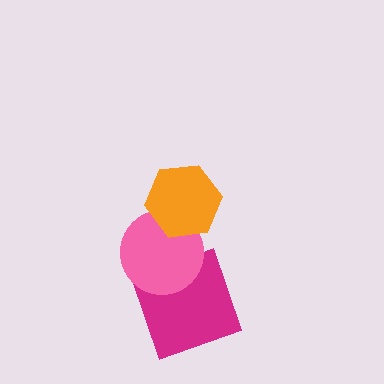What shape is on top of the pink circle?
The orange hexagon is on top of the pink circle.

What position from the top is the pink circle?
The pink circle is 2nd from the top.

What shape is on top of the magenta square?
The pink circle is on top of the magenta square.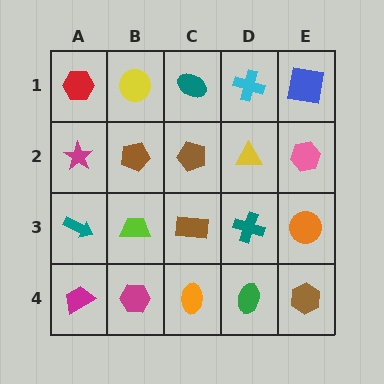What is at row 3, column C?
A brown rectangle.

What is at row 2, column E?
A pink hexagon.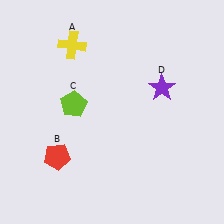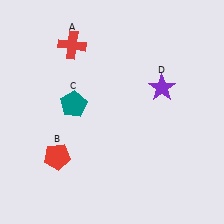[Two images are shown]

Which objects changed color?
A changed from yellow to red. C changed from lime to teal.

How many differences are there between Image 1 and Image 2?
There are 2 differences between the two images.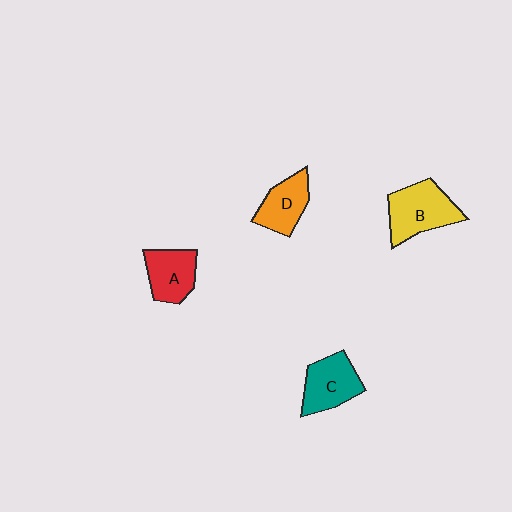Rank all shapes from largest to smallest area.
From largest to smallest: B (yellow), C (teal), A (red), D (orange).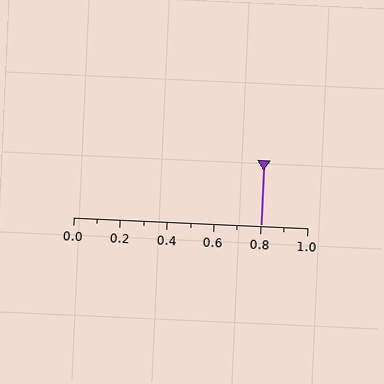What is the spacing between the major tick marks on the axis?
The major ticks are spaced 0.2 apart.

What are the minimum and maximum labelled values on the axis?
The axis runs from 0.0 to 1.0.